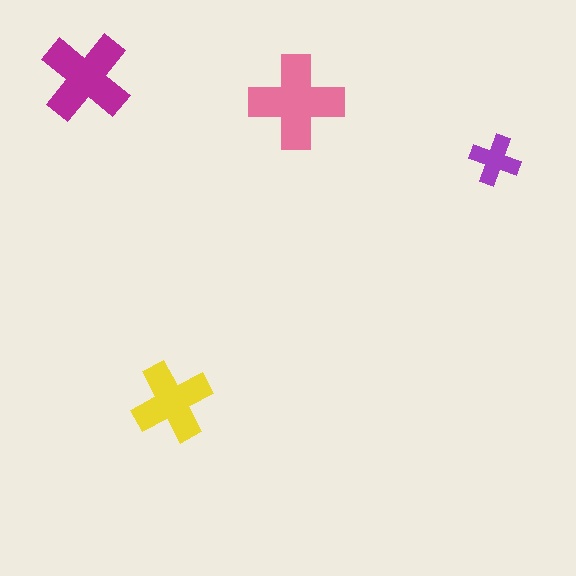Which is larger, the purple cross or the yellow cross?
The yellow one.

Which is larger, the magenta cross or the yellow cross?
The magenta one.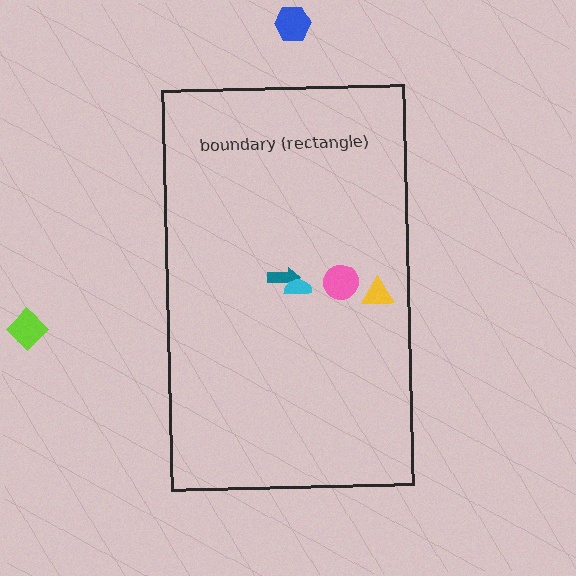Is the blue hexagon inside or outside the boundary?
Outside.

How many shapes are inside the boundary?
4 inside, 2 outside.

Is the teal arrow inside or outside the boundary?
Inside.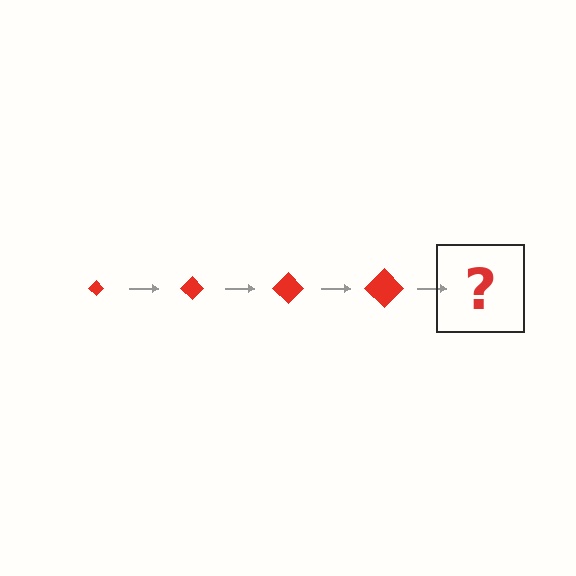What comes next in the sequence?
The next element should be a red diamond, larger than the previous one.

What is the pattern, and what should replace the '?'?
The pattern is that the diamond gets progressively larger each step. The '?' should be a red diamond, larger than the previous one.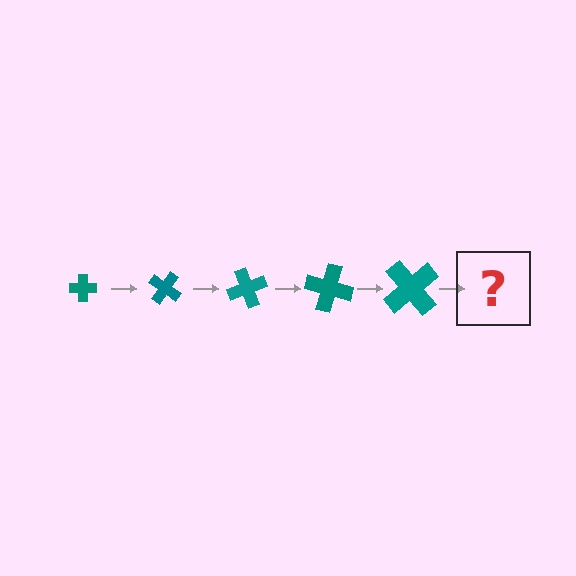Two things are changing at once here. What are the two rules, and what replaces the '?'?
The two rules are that the cross grows larger each step and it rotates 35 degrees each step. The '?' should be a cross, larger than the previous one and rotated 175 degrees from the start.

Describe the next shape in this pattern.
It should be a cross, larger than the previous one and rotated 175 degrees from the start.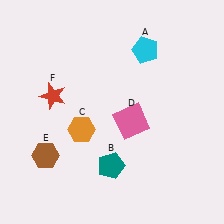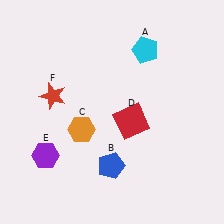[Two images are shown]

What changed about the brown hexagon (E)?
In Image 1, E is brown. In Image 2, it changed to purple.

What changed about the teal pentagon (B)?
In Image 1, B is teal. In Image 2, it changed to blue.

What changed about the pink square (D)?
In Image 1, D is pink. In Image 2, it changed to red.